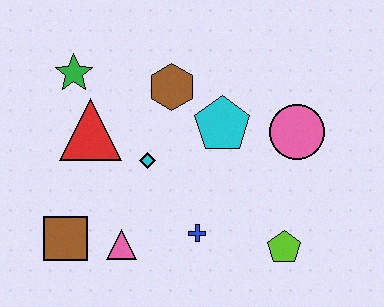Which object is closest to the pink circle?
The cyan pentagon is closest to the pink circle.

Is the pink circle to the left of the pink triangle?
No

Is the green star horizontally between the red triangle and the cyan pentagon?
No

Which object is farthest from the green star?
The lime pentagon is farthest from the green star.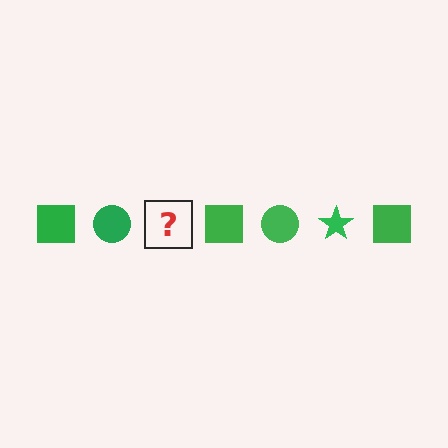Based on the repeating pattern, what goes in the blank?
The blank should be a green star.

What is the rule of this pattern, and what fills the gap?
The rule is that the pattern cycles through square, circle, star shapes in green. The gap should be filled with a green star.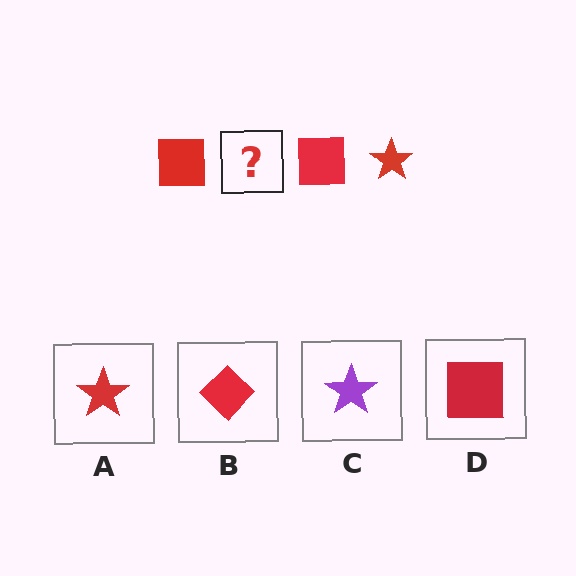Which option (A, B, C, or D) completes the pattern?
A.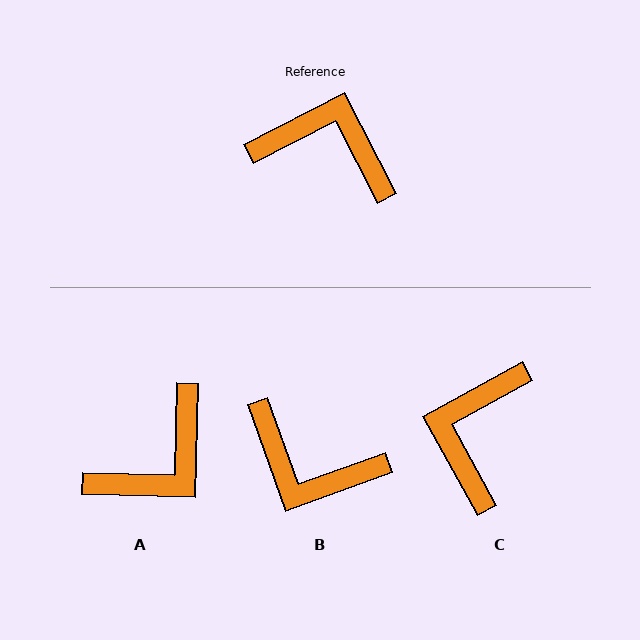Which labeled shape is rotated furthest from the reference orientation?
B, about 173 degrees away.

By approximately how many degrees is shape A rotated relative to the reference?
Approximately 119 degrees clockwise.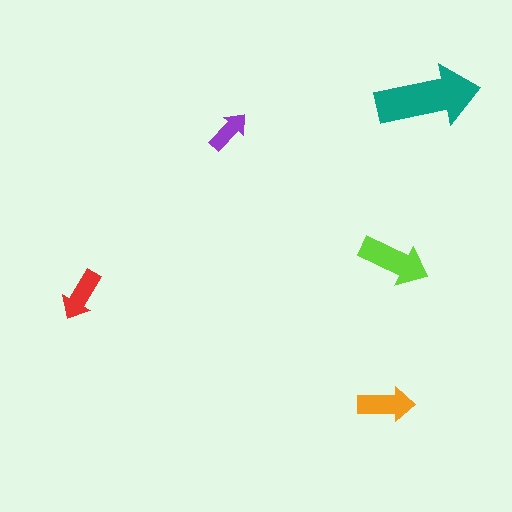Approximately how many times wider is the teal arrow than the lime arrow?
About 1.5 times wider.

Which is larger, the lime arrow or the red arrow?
The lime one.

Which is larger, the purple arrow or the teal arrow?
The teal one.